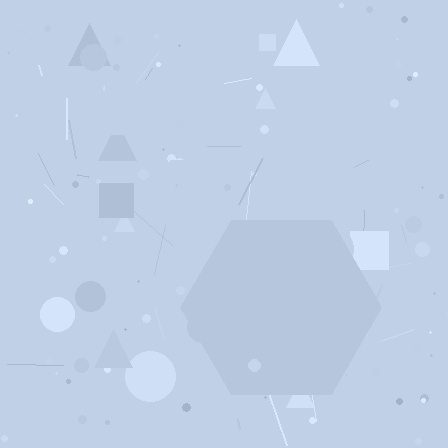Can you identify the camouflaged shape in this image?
The camouflaged shape is a hexagon.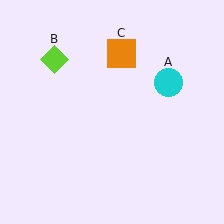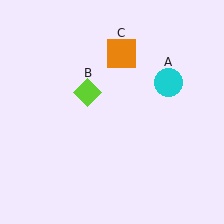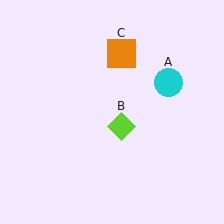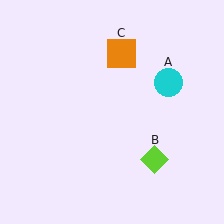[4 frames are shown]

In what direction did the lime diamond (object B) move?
The lime diamond (object B) moved down and to the right.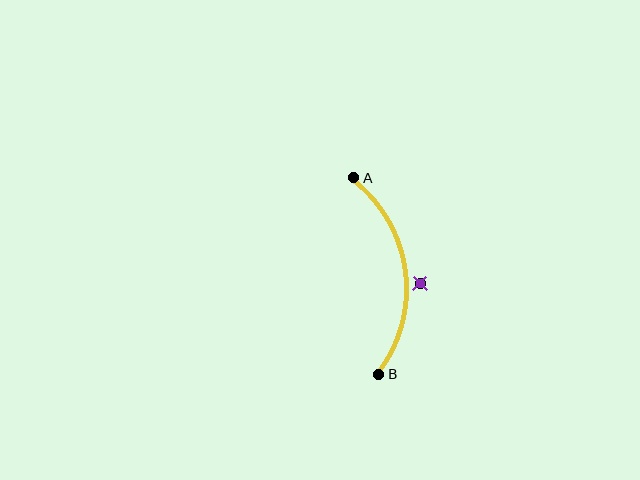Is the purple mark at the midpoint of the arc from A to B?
No — the purple mark does not lie on the arc at all. It sits slightly outside the curve.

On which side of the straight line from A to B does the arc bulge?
The arc bulges to the right of the straight line connecting A and B.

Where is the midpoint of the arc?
The arc midpoint is the point on the curve farthest from the straight line joining A and B. It sits to the right of that line.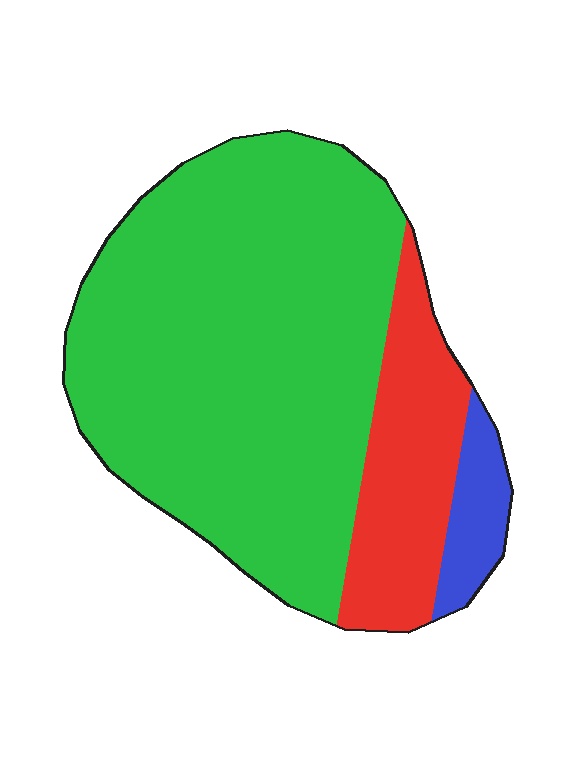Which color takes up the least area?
Blue, at roughly 5%.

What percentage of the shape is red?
Red takes up about one fifth (1/5) of the shape.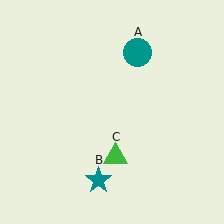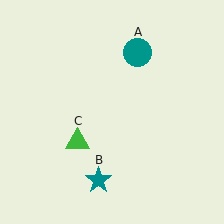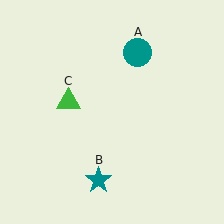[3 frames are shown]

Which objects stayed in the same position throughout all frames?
Teal circle (object A) and teal star (object B) remained stationary.